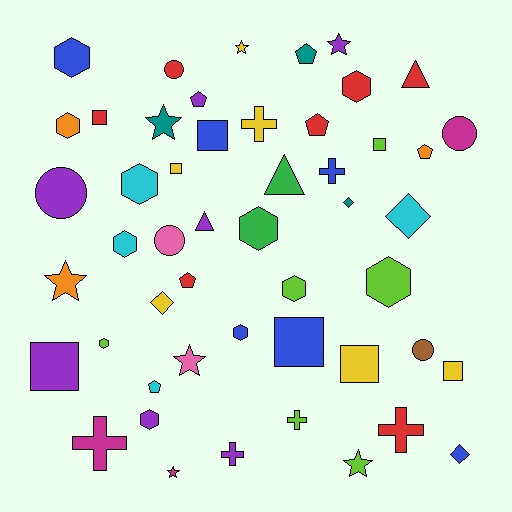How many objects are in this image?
There are 50 objects.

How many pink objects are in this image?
There are 2 pink objects.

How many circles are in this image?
There are 5 circles.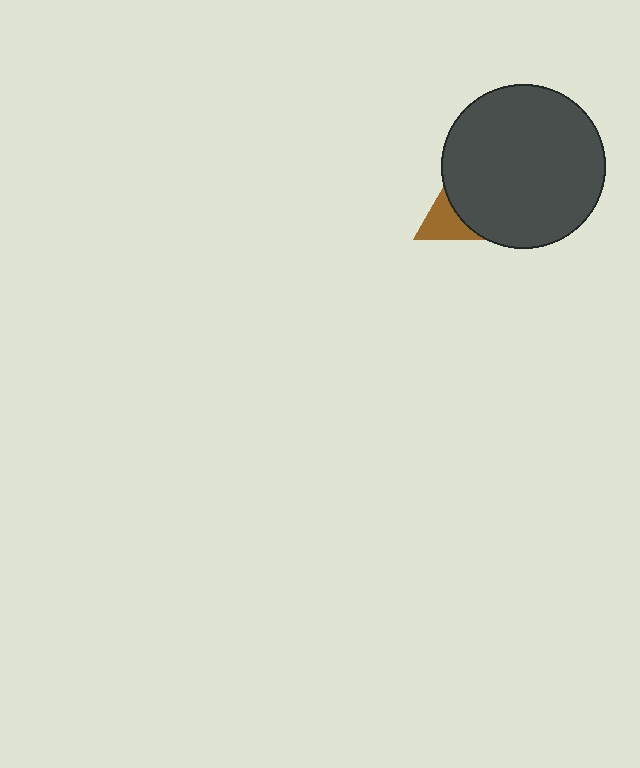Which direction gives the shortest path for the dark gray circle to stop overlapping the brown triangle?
Moving right gives the shortest separation.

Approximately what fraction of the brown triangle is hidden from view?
Roughly 66% of the brown triangle is hidden behind the dark gray circle.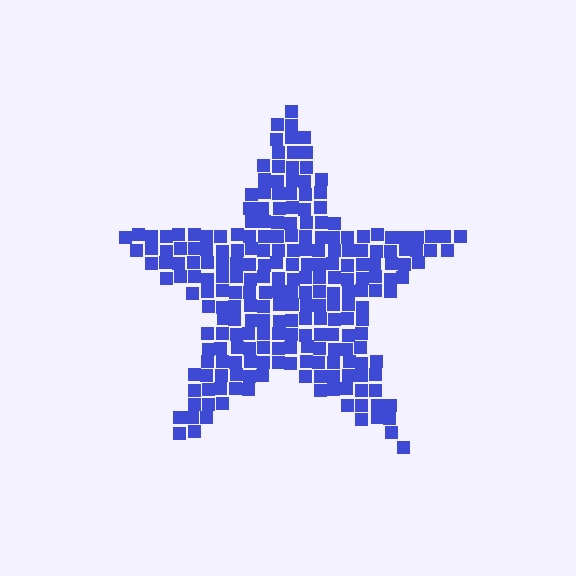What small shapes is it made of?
It is made of small squares.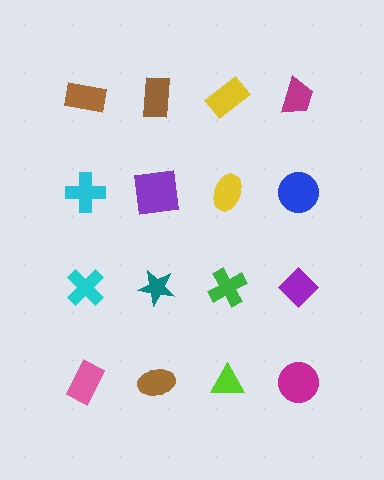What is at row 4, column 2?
A brown ellipse.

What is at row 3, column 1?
A cyan cross.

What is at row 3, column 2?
A teal star.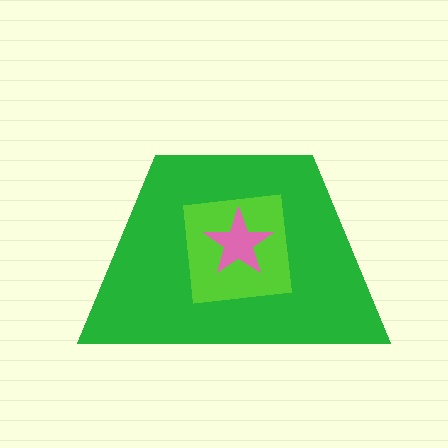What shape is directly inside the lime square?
The pink star.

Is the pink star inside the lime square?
Yes.